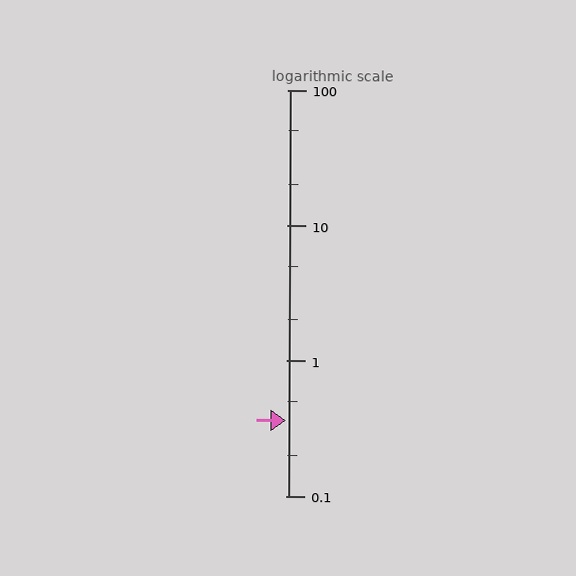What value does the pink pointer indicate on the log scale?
The pointer indicates approximately 0.36.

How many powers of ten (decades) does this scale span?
The scale spans 3 decades, from 0.1 to 100.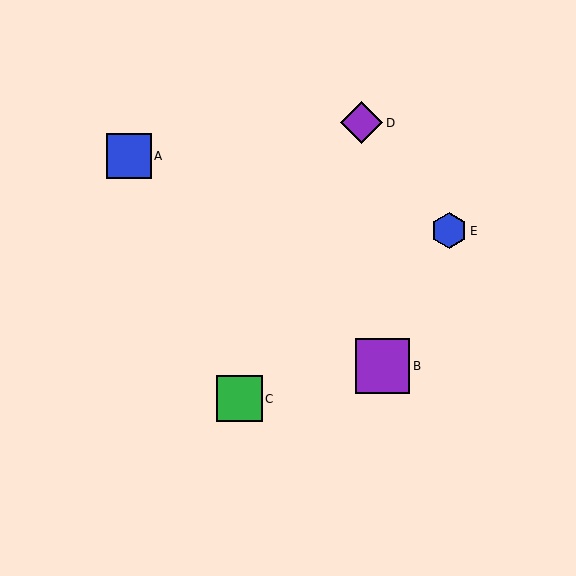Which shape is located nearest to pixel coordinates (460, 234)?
The blue hexagon (labeled E) at (449, 231) is nearest to that location.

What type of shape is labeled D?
Shape D is a purple diamond.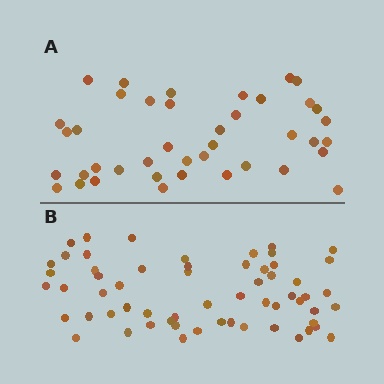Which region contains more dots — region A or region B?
Region B (the bottom region) has more dots.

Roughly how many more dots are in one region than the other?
Region B has approximately 20 more dots than region A.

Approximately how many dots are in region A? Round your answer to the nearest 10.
About 40 dots. (The exact count is 41, which rounds to 40.)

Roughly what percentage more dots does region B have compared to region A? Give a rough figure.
About 45% more.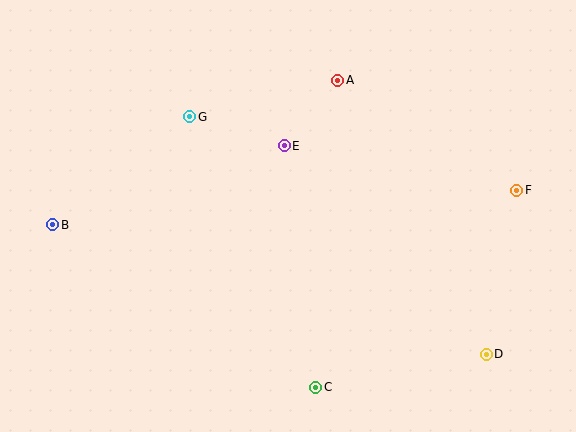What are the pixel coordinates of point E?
Point E is at (284, 146).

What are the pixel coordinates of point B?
Point B is at (53, 225).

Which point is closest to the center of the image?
Point E at (284, 146) is closest to the center.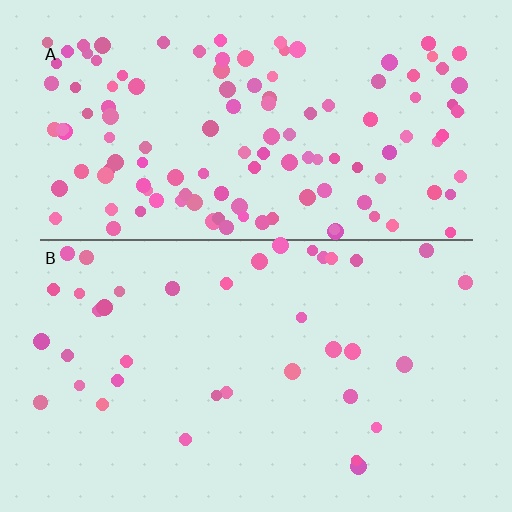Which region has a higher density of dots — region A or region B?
A (the top).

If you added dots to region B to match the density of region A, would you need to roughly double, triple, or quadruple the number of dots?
Approximately triple.